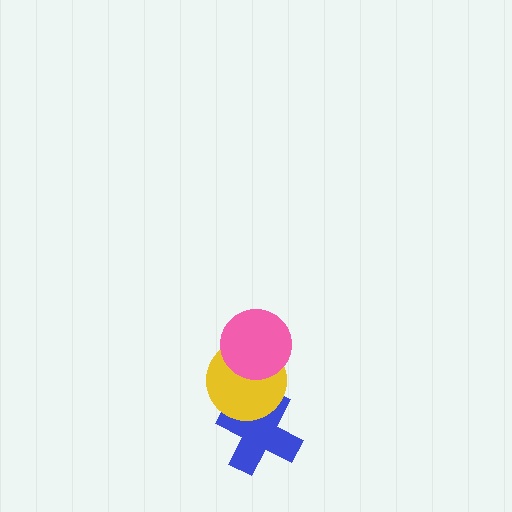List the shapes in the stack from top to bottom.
From top to bottom: the pink circle, the yellow circle, the blue cross.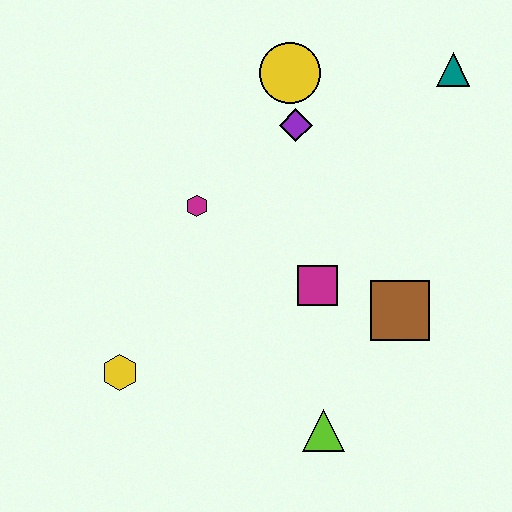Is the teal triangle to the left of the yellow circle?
No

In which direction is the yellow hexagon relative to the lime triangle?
The yellow hexagon is to the left of the lime triangle.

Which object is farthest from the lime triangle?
The teal triangle is farthest from the lime triangle.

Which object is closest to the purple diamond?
The yellow circle is closest to the purple diamond.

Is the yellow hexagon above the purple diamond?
No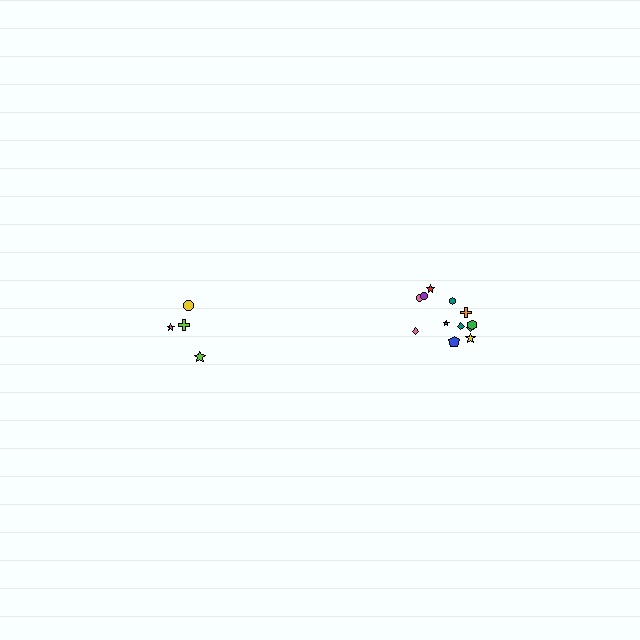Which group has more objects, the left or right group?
The right group.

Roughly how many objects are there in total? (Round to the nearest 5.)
Roughly 15 objects in total.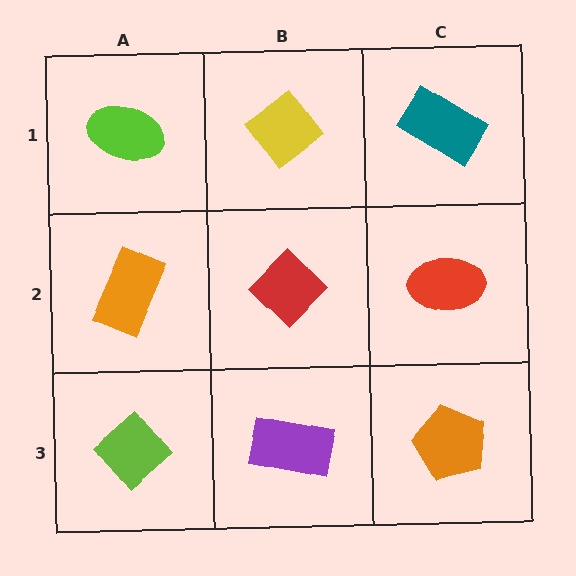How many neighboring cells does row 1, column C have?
2.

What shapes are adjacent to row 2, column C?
A teal rectangle (row 1, column C), an orange pentagon (row 3, column C), a red diamond (row 2, column B).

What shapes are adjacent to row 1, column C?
A red ellipse (row 2, column C), a yellow diamond (row 1, column B).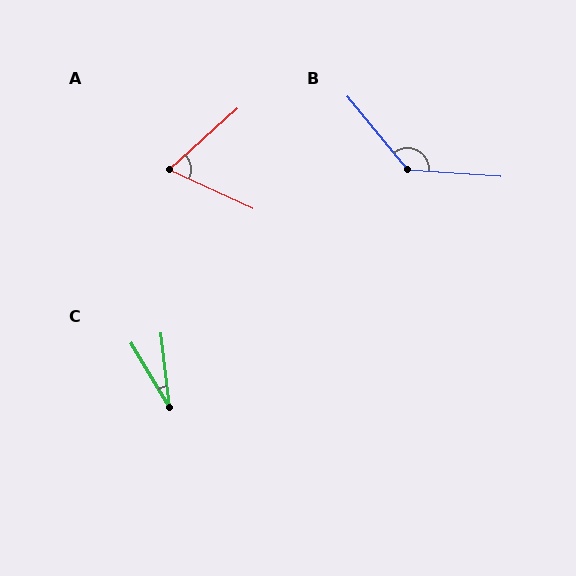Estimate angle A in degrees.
Approximately 66 degrees.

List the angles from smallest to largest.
C (24°), A (66°), B (133°).